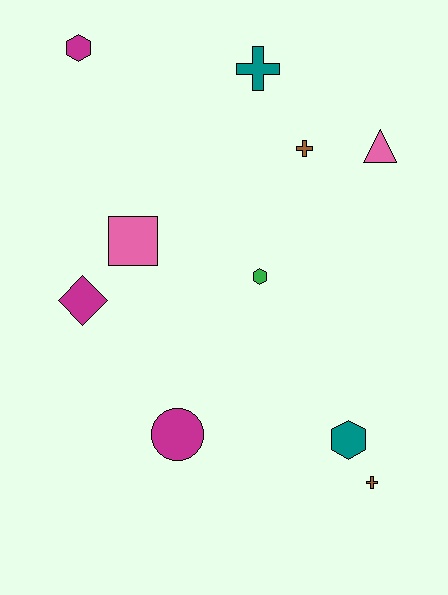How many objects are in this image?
There are 10 objects.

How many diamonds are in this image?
There is 1 diamond.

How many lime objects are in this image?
There are no lime objects.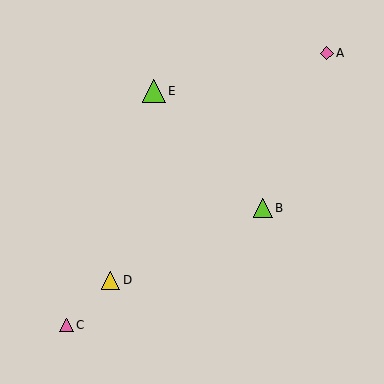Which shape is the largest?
The lime triangle (labeled E) is the largest.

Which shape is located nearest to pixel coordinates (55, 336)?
The pink triangle (labeled C) at (66, 325) is nearest to that location.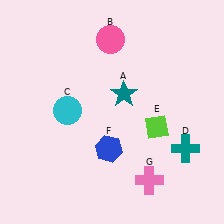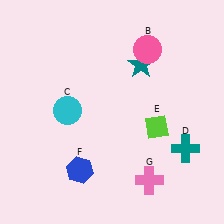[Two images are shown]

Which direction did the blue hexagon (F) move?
The blue hexagon (F) moved left.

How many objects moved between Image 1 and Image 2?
3 objects moved between the two images.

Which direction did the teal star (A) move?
The teal star (A) moved up.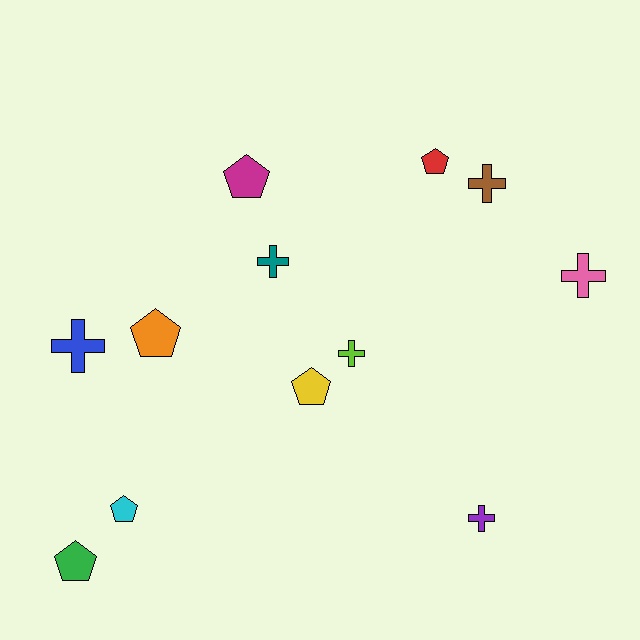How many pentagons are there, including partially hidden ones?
There are 6 pentagons.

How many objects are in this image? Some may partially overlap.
There are 12 objects.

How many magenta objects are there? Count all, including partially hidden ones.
There is 1 magenta object.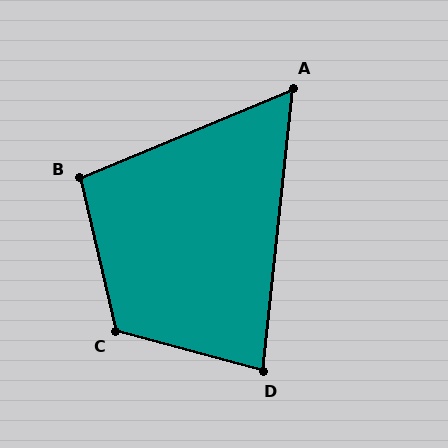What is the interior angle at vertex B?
Approximately 99 degrees (obtuse).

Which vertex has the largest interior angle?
C, at approximately 118 degrees.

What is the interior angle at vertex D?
Approximately 81 degrees (acute).